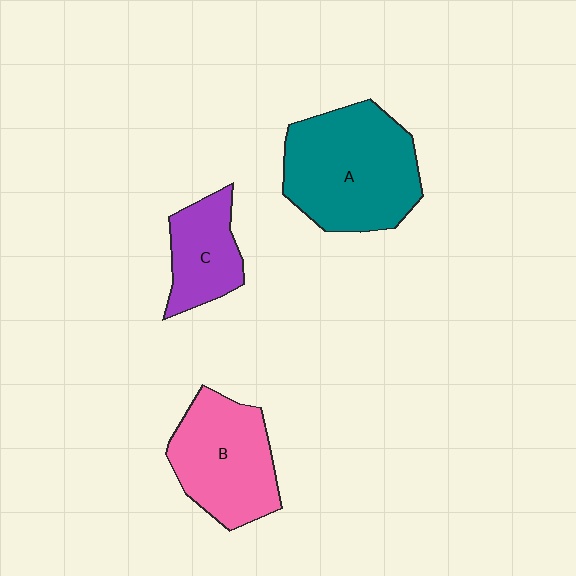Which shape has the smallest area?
Shape C (purple).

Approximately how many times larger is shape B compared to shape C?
Approximately 1.6 times.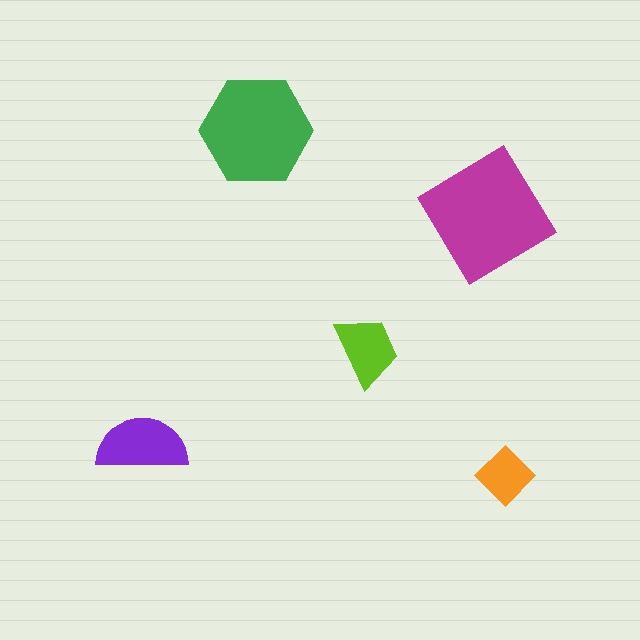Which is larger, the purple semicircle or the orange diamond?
The purple semicircle.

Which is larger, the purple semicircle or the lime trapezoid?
The purple semicircle.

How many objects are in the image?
There are 5 objects in the image.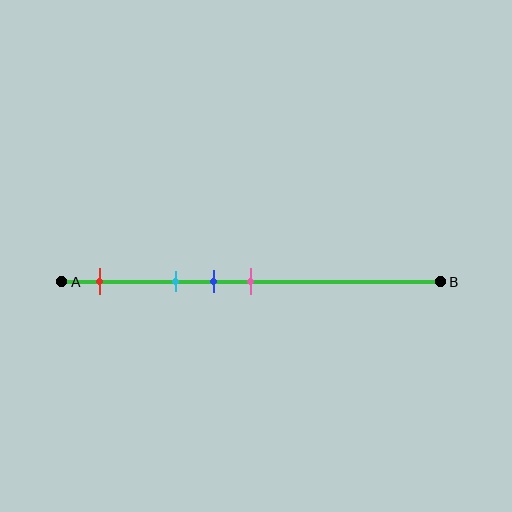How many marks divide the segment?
There are 4 marks dividing the segment.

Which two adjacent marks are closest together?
The blue and pink marks are the closest adjacent pair.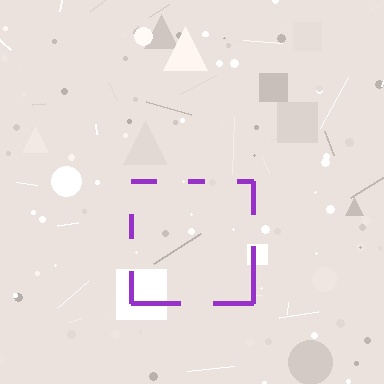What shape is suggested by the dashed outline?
The dashed outline suggests a square.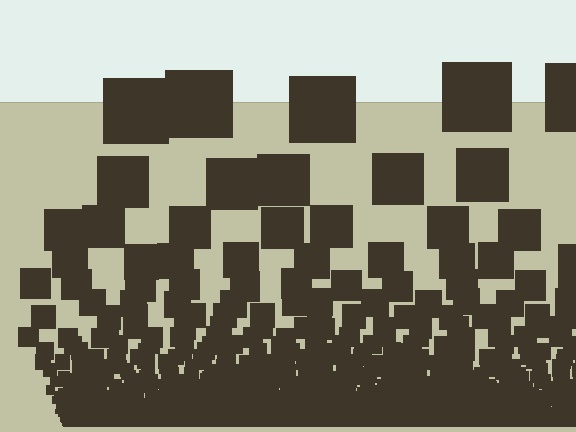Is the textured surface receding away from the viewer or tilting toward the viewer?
The surface appears to tilt toward the viewer. Texture elements get larger and sparser toward the top.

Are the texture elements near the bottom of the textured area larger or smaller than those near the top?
Smaller. The gradient is inverted — elements near the bottom are smaller and denser.